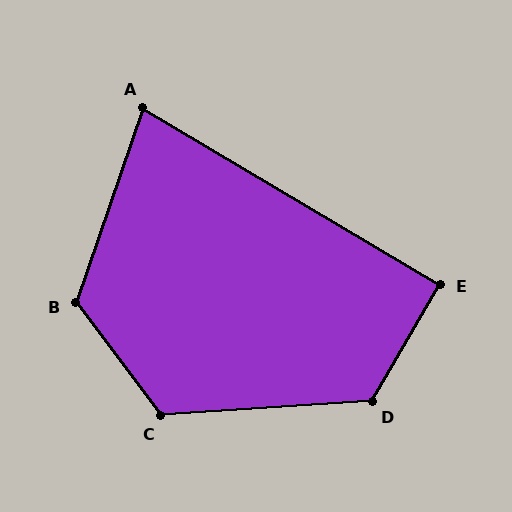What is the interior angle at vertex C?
Approximately 123 degrees (obtuse).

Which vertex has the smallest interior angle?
A, at approximately 78 degrees.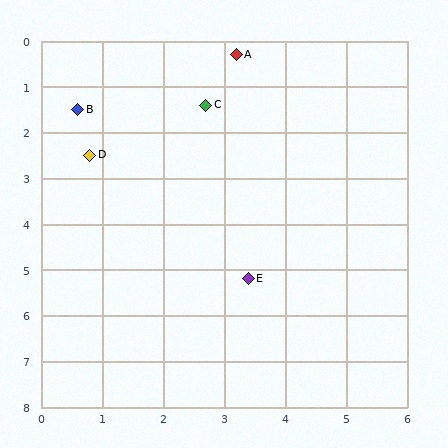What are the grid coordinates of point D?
Point D is at approximately (0.8, 2.5).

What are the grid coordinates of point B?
Point B is at approximately (0.6, 1.5).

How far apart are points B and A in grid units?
Points B and A are about 2.9 grid units apart.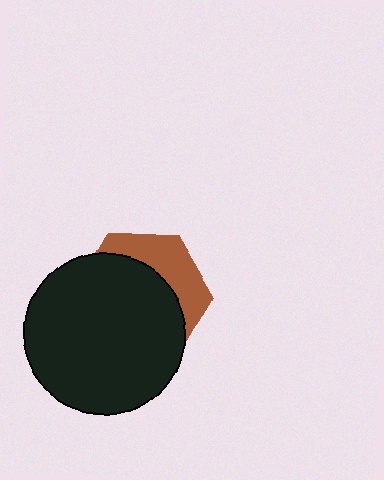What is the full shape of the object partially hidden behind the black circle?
The partially hidden object is a brown hexagon.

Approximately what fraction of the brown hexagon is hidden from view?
Roughly 68% of the brown hexagon is hidden behind the black circle.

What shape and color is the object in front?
The object in front is a black circle.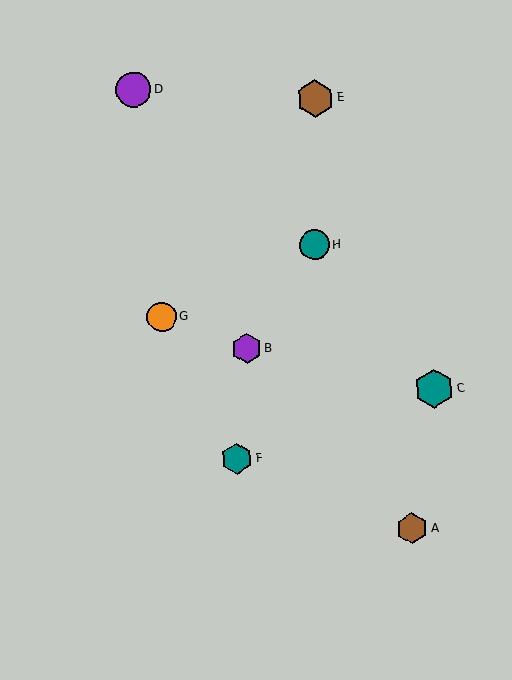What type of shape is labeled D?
Shape D is a purple circle.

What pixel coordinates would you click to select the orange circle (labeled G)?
Click at (162, 317) to select the orange circle G.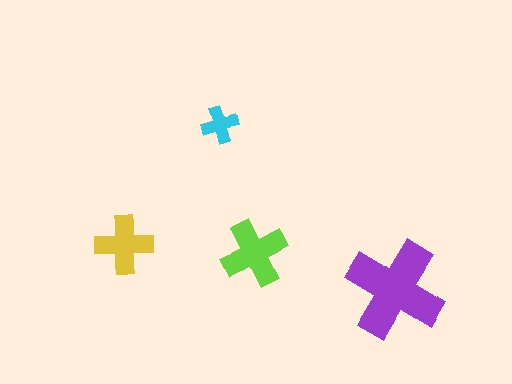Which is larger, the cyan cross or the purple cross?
The purple one.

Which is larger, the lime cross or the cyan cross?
The lime one.